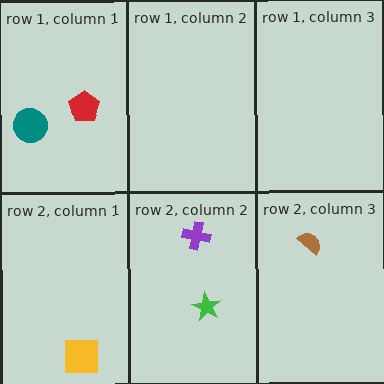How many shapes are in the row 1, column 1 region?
2.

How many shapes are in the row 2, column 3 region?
1.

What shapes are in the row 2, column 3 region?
The brown semicircle.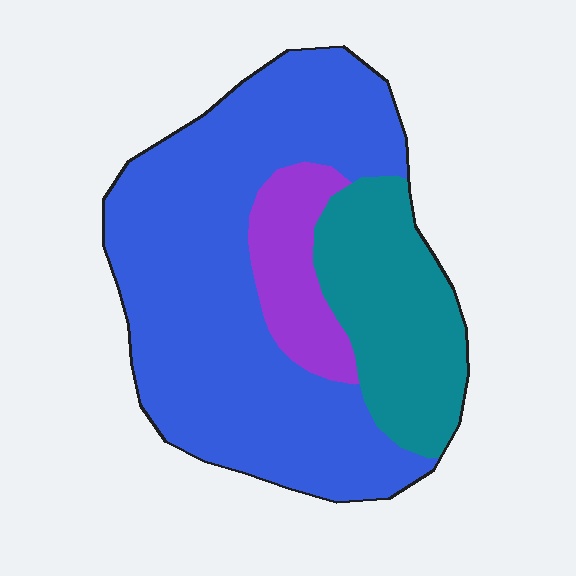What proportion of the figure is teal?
Teal takes up about one quarter (1/4) of the figure.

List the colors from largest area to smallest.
From largest to smallest: blue, teal, purple.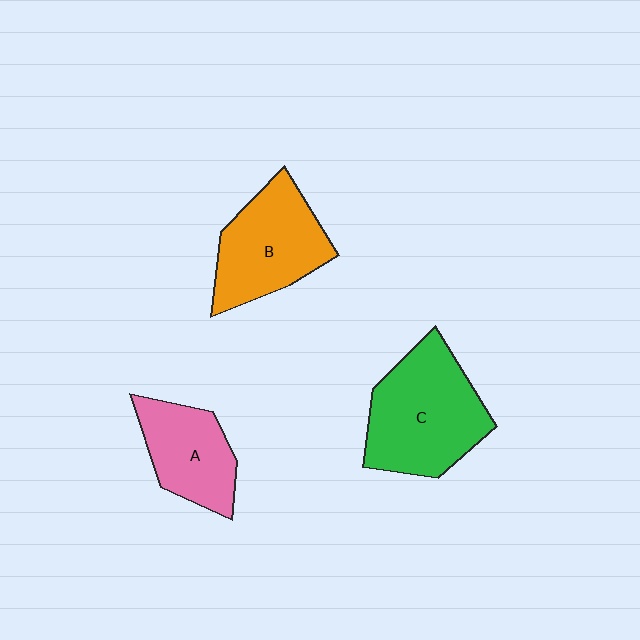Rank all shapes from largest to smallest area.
From largest to smallest: C (green), B (orange), A (pink).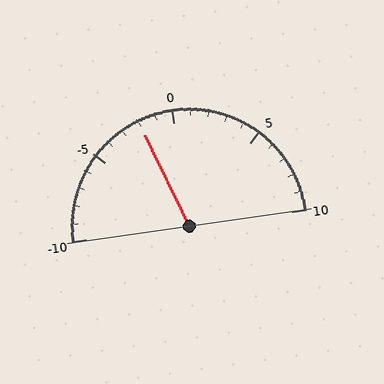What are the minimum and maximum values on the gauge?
The gauge ranges from -10 to 10.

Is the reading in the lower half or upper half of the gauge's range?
The reading is in the lower half of the range (-10 to 10).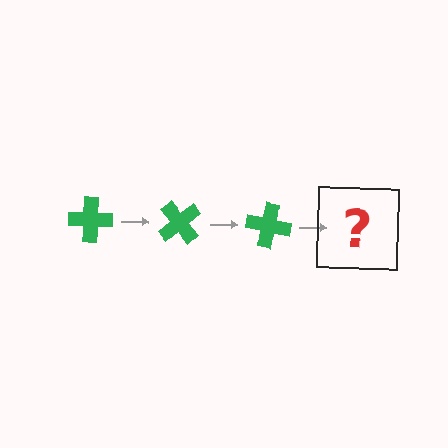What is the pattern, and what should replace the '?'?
The pattern is that the cross rotates 50 degrees each step. The '?' should be a green cross rotated 150 degrees.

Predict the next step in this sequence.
The next step is a green cross rotated 150 degrees.